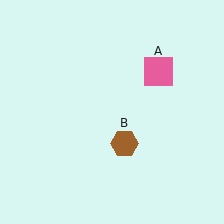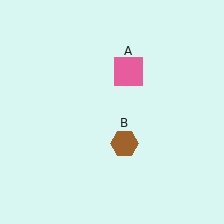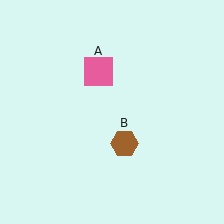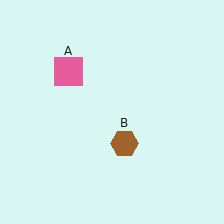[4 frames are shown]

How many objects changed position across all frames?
1 object changed position: pink square (object A).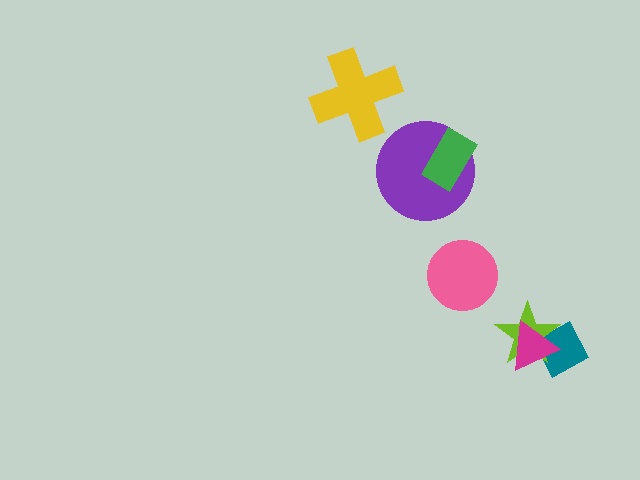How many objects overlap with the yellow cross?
0 objects overlap with the yellow cross.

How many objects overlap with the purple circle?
1 object overlaps with the purple circle.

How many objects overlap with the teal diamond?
2 objects overlap with the teal diamond.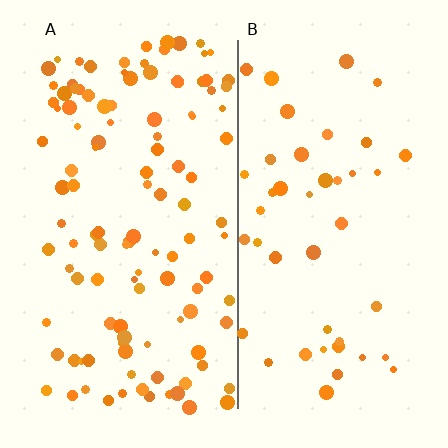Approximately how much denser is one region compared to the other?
Approximately 2.6× — region A over region B.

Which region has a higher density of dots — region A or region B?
A (the left).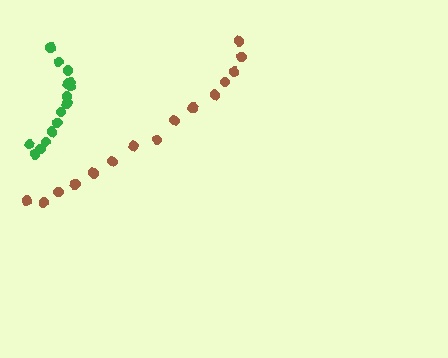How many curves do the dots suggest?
There are 2 distinct paths.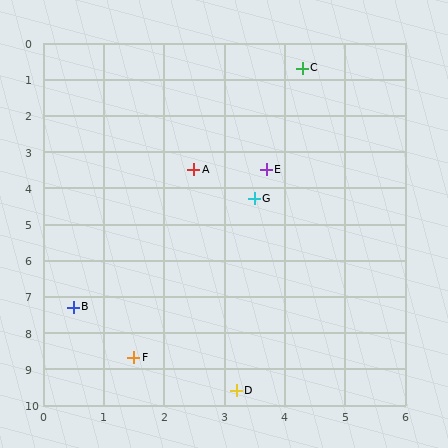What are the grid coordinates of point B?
Point B is at approximately (0.5, 7.3).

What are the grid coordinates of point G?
Point G is at approximately (3.5, 4.3).